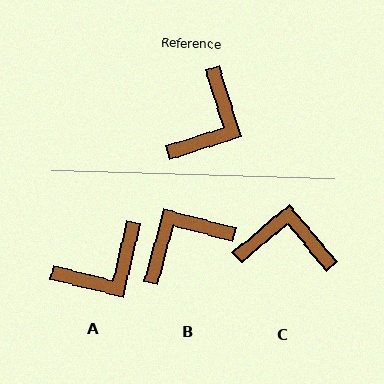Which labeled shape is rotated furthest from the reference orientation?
B, about 148 degrees away.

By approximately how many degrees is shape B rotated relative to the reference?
Approximately 148 degrees counter-clockwise.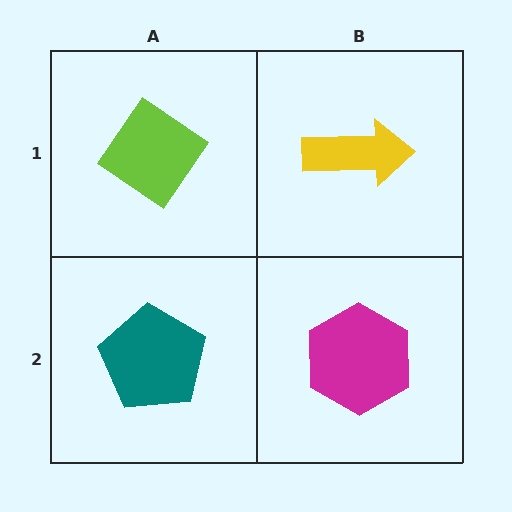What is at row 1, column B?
A yellow arrow.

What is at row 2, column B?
A magenta hexagon.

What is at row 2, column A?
A teal pentagon.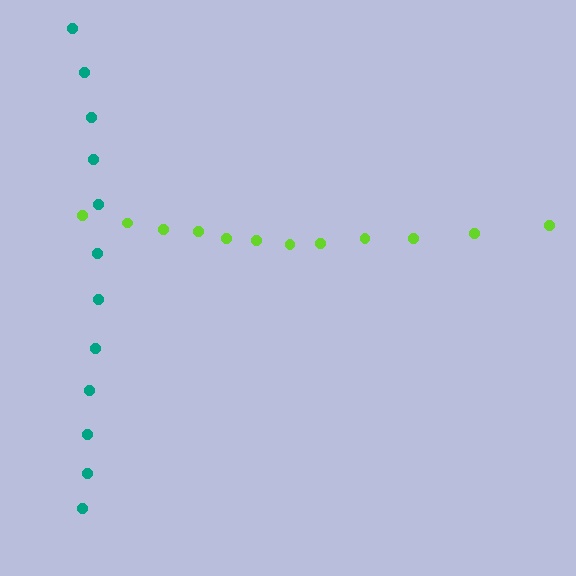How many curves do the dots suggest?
There are 2 distinct paths.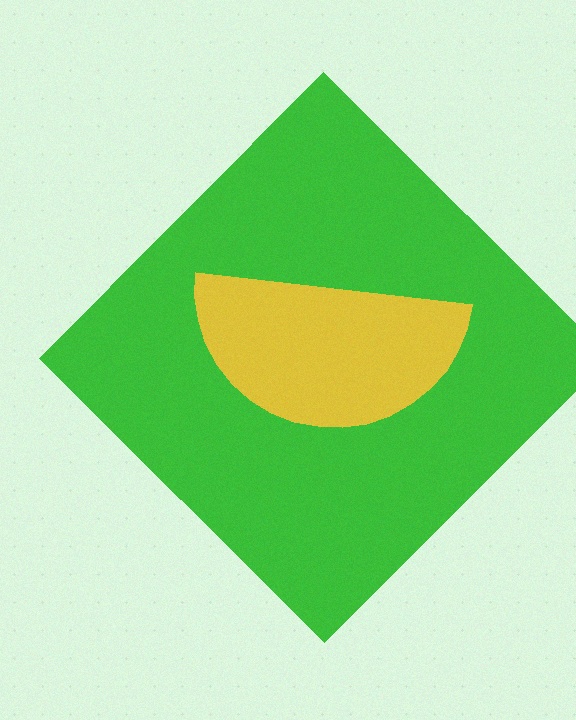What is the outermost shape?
The green diamond.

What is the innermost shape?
The yellow semicircle.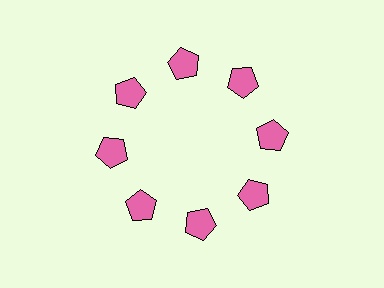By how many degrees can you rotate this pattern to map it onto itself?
The pattern maps onto itself every 45 degrees of rotation.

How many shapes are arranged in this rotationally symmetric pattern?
There are 8 shapes, arranged in 8 groups of 1.